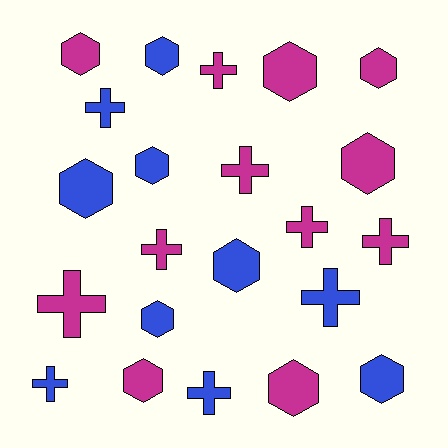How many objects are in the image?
There are 22 objects.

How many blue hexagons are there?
There are 6 blue hexagons.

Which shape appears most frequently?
Hexagon, with 12 objects.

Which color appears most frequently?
Magenta, with 12 objects.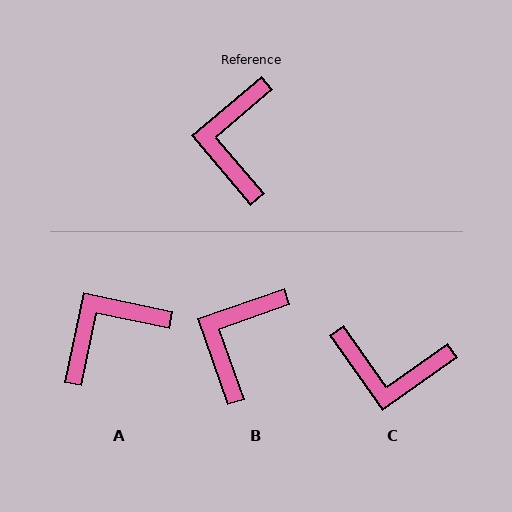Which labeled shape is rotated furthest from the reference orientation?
C, about 85 degrees away.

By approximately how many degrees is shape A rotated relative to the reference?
Approximately 52 degrees clockwise.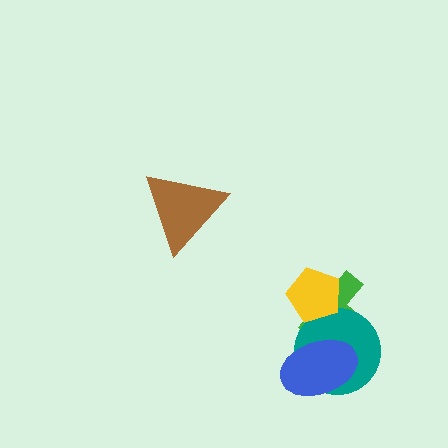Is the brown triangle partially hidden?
No, no other shape covers it.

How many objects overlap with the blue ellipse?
2 objects overlap with the blue ellipse.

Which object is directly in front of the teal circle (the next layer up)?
The yellow pentagon is directly in front of the teal circle.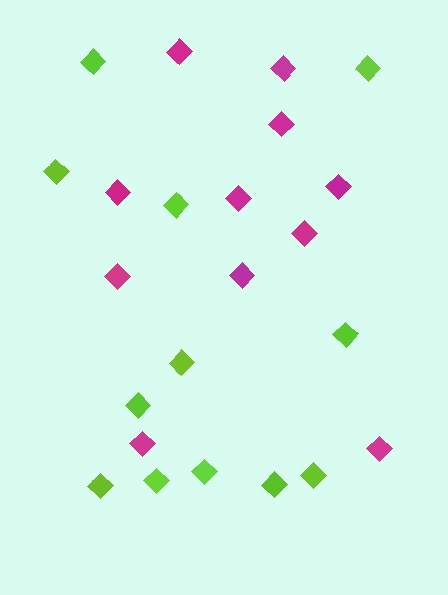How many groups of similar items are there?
There are 2 groups: one group of lime diamonds (12) and one group of magenta diamonds (11).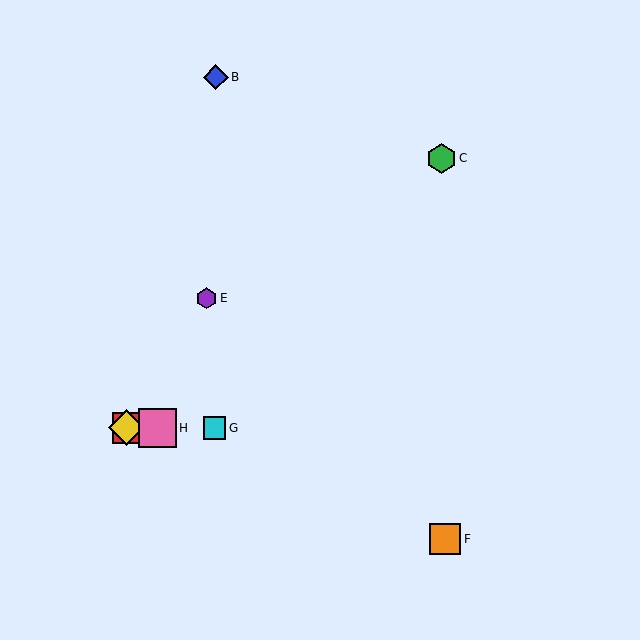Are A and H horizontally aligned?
Yes, both are at y≈428.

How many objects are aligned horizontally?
4 objects (A, D, G, H) are aligned horizontally.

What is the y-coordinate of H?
Object H is at y≈428.